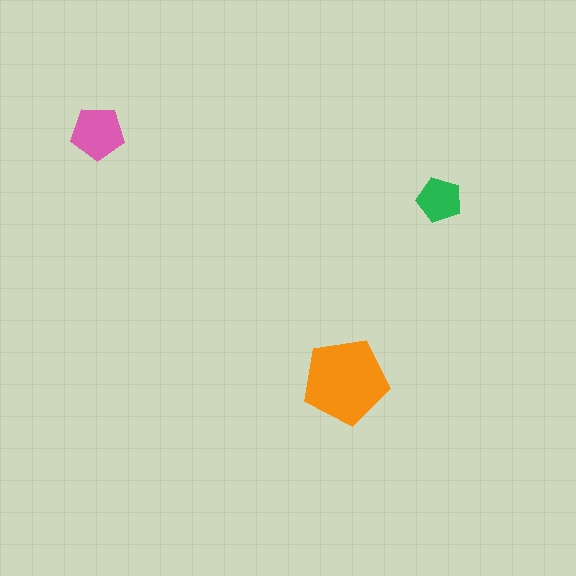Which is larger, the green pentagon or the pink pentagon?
The pink one.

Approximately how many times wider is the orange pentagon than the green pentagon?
About 2 times wider.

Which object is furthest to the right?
The green pentagon is rightmost.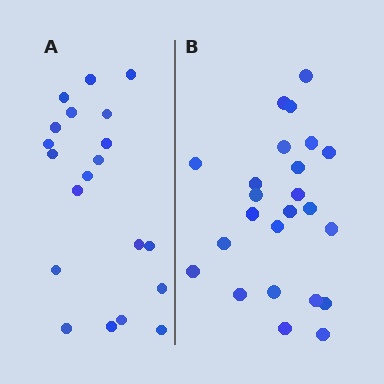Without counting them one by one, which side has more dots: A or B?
Region B (the right region) has more dots.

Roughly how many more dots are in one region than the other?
Region B has about 4 more dots than region A.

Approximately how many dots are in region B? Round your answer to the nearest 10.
About 20 dots. (The exact count is 24, which rounds to 20.)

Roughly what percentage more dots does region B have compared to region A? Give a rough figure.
About 20% more.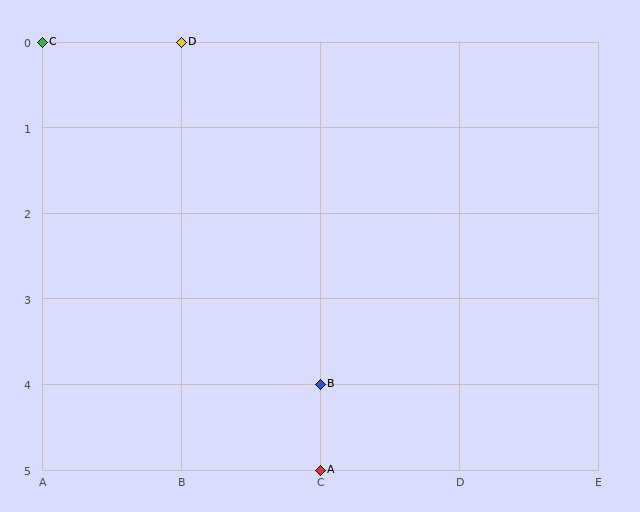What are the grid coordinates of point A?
Point A is at grid coordinates (C, 5).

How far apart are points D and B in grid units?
Points D and B are 1 column and 4 rows apart (about 4.1 grid units diagonally).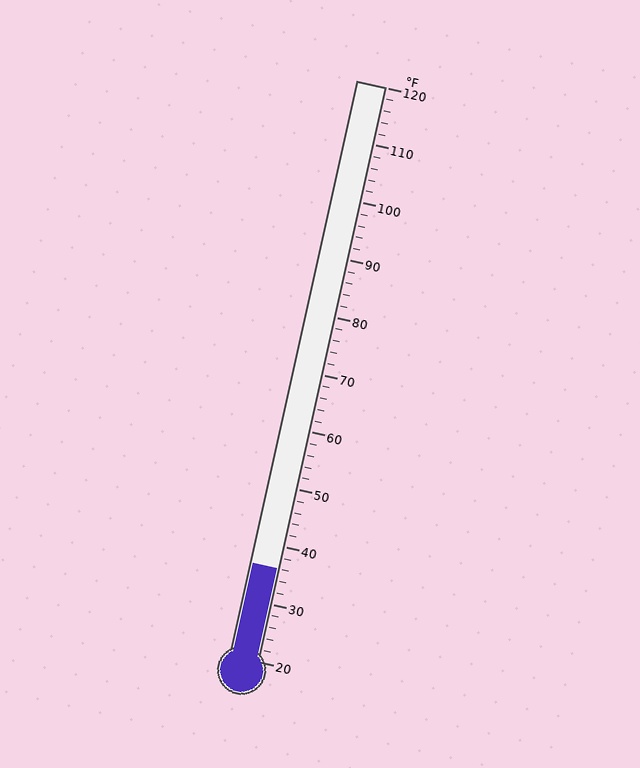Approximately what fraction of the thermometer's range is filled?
The thermometer is filled to approximately 15% of its range.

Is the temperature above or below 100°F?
The temperature is below 100°F.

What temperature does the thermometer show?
The thermometer shows approximately 36°F.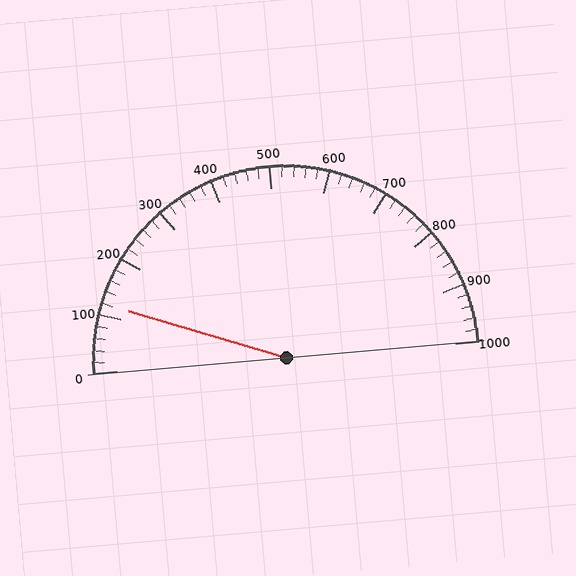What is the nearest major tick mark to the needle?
The nearest major tick mark is 100.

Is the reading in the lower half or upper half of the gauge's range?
The reading is in the lower half of the range (0 to 1000).